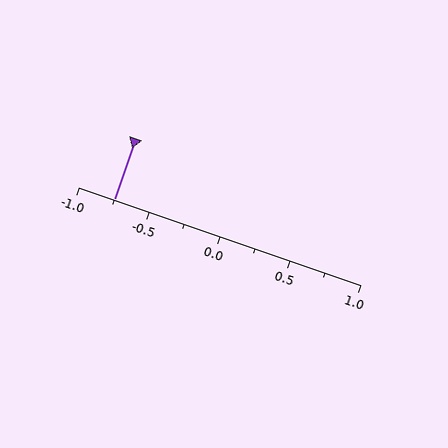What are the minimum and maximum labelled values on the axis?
The axis runs from -1.0 to 1.0.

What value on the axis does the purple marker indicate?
The marker indicates approximately -0.75.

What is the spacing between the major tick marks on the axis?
The major ticks are spaced 0.5 apart.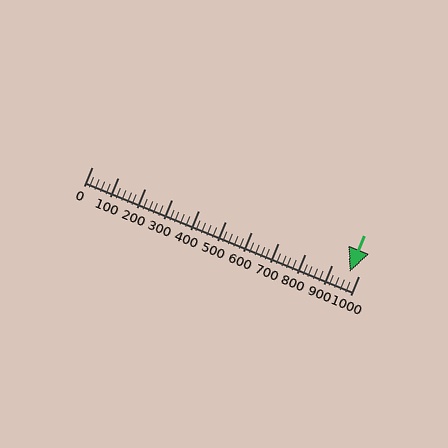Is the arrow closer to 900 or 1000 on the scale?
The arrow is closer to 1000.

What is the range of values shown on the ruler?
The ruler shows values from 0 to 1000.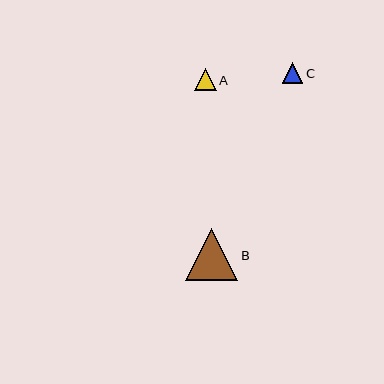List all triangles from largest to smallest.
From largest to smallest: B, A, C.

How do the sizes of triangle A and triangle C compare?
Triangle A and triangle C are approximately the same size.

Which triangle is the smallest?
Triangle C is the smallest with a size of approximately 21 pixels.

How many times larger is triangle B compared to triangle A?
Triangle B is approximately 2.4 times the size of triangle A.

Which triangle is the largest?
Triangle B is the largest with a size of approximately 53 pixels.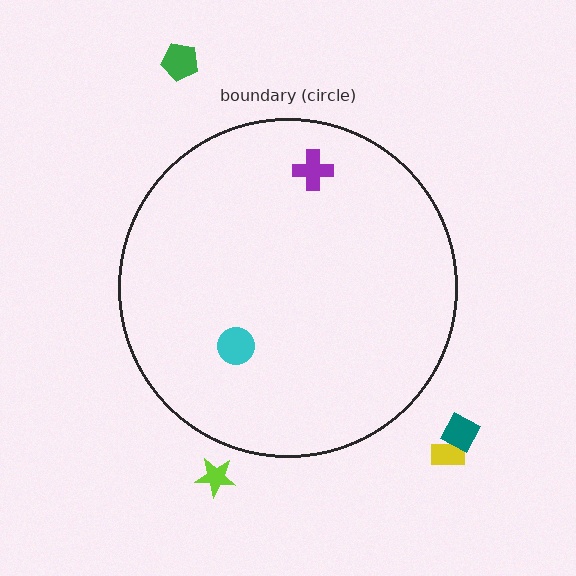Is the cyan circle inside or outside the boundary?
Inside.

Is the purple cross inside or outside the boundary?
Inside.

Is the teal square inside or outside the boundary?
Outside.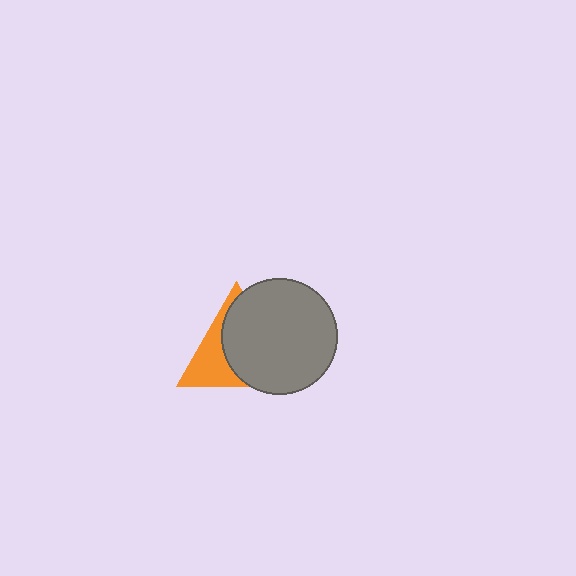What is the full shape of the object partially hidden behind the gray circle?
The partially hidden object is an orange triangle.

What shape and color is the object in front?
The object in front is a gray circle.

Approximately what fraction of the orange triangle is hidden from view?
Roughly 61% of the orange triangle is hidden behind the gray circle.